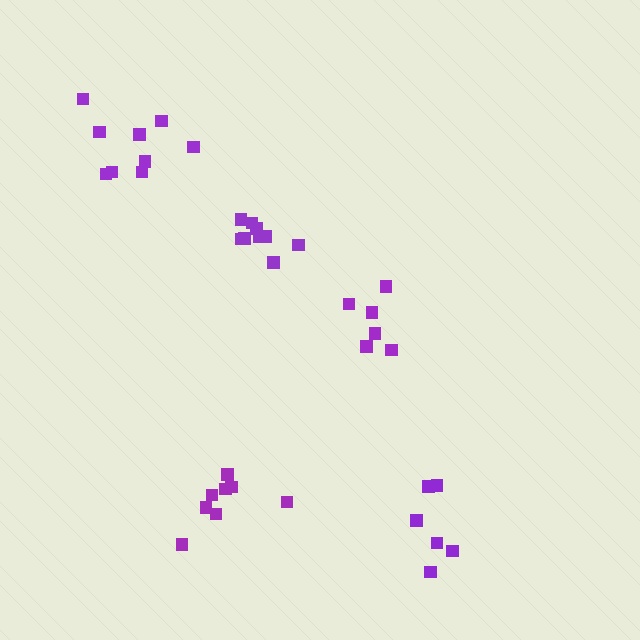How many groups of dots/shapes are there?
There are 5 groups.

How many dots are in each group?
Group 1: 6 dots, Group 2: 9 dots, Group 3: 6 dots, Group 4: 9 dots, Group 5: 8 dots (38 total).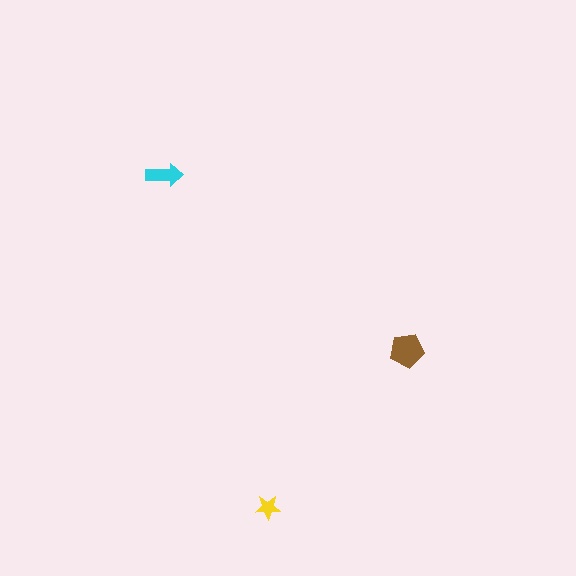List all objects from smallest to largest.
The yellow star, the cyan arrow, the brown pentagon.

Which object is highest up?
The cyan arrow is topmost.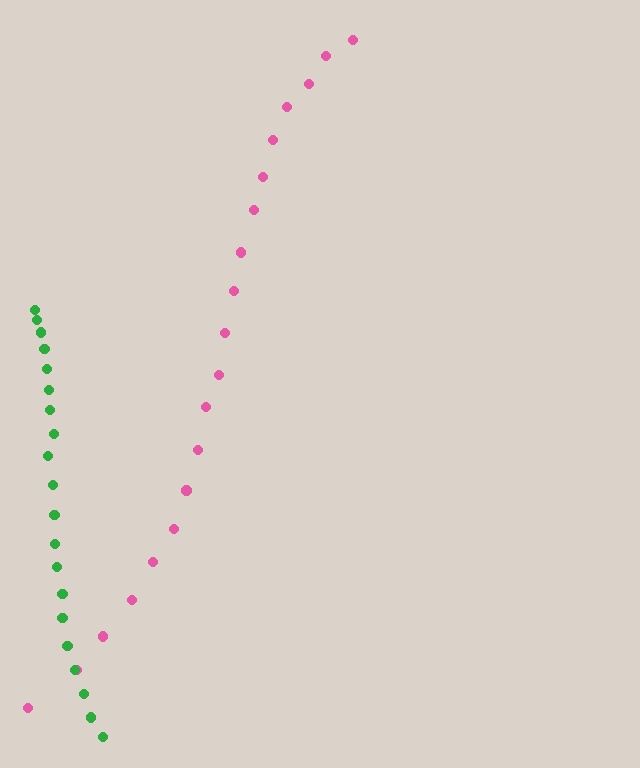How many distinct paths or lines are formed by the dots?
There are 2 distinct paths.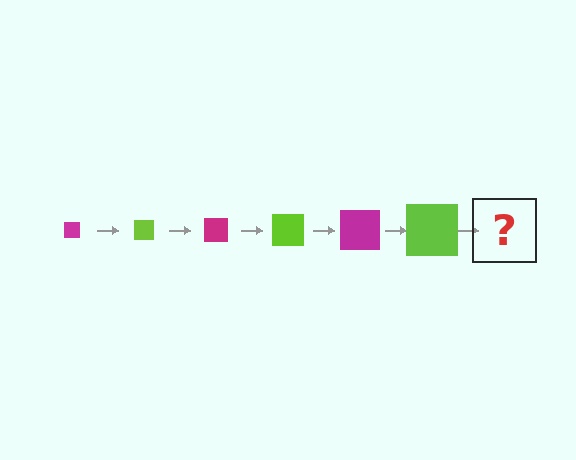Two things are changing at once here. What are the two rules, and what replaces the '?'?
The two rules are that the square grows larger each step and the color cycles through magenta and lime. The '?' should be a magenta square, larger than the previous one.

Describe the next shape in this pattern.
It should be a magenta square, larger than the previous one.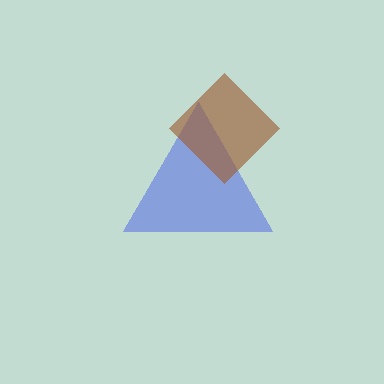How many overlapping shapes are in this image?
There are 2 overlapping shapes in the image.